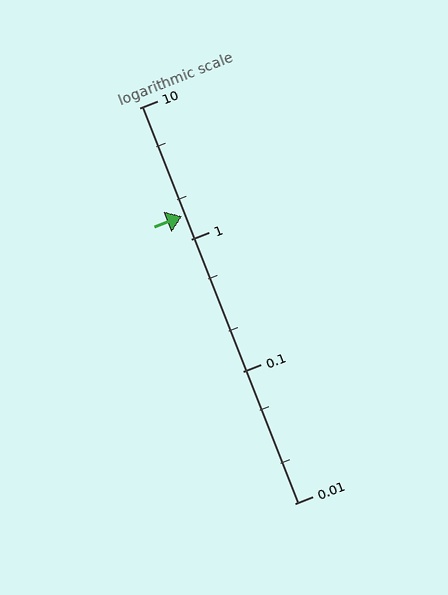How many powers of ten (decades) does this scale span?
The scale spans 3 decades, from 0.01 to 10.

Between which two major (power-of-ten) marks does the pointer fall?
The pointer is between 1 and 10.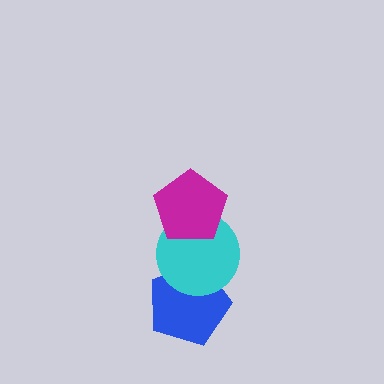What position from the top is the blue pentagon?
The blue pentagon is 3rd from the top.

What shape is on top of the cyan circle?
The magenta pentagon is on top of the cyan circle.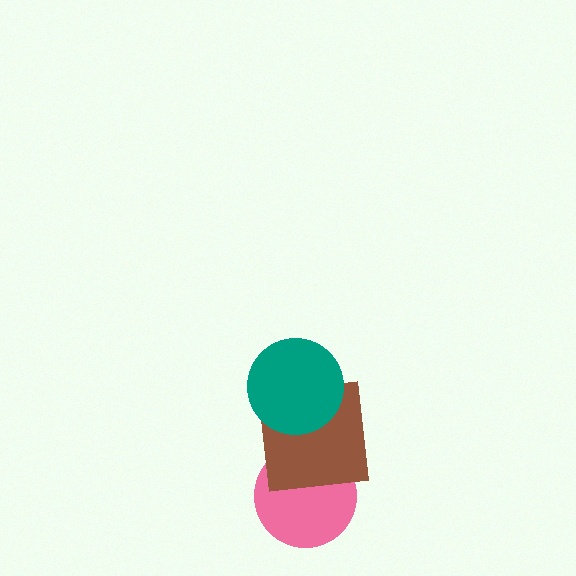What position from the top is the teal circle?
The teal circle is 1st from the top.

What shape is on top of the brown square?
The teal circle is on top of the brown square.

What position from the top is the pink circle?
The pink circle is 3rd from the top.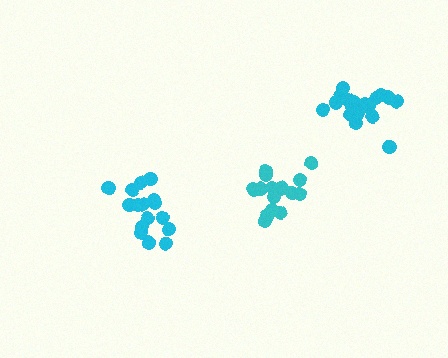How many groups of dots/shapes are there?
There are 3 groups.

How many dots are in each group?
Group 1: 16 dots, Group 2: 18 dots, Group 3: 16 dots (50 total).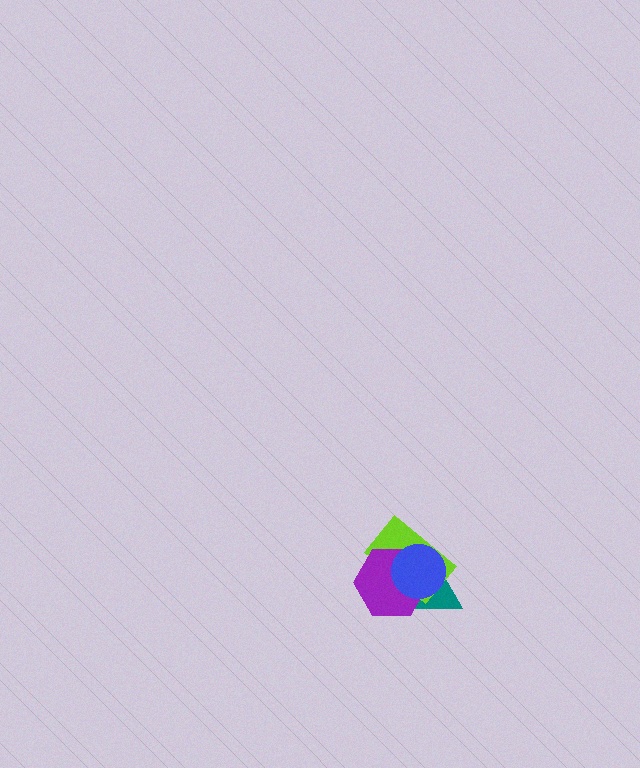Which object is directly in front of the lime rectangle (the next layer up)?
The purple hexagon is directly in front of the lime rectangle.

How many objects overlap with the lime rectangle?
3 objects overlap with the lime rectangle.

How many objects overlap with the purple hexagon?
3 objects overlap with the purple hexagon.